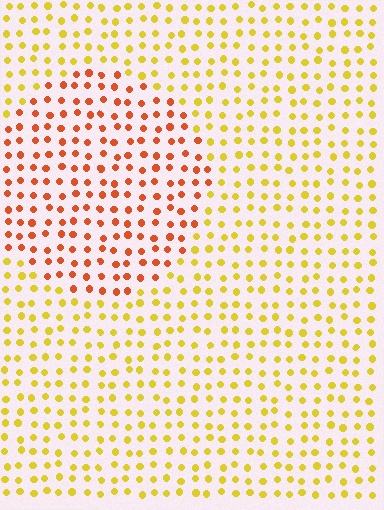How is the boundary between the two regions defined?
The boundary is defined purely by a slight shift in hue (about 42 degrees). Spacing, size, and orientation are identical on both sides.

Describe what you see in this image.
The image is filled with small yellow elements in a uniform arrangement. A circle-shaped region is visible where the elements are tinted to a slightly different hue, forming a subtle color boundary.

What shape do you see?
I see a circle.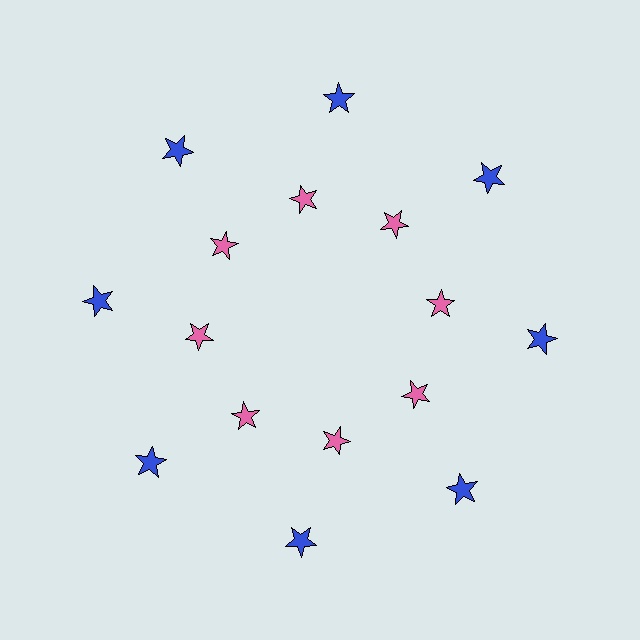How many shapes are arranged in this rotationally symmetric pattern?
There are 16 shapes, arranged in 8 groups of 2.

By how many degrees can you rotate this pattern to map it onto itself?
The pattern maps onto itself every 45 degrees of rotation.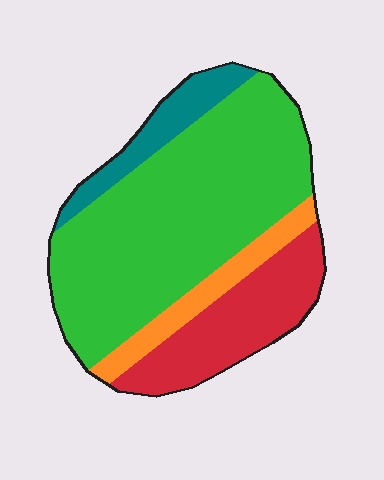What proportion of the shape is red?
Red takes up about one fifth (1/5) of the shape.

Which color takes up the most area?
Green, at roughly 60%.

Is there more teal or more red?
Red.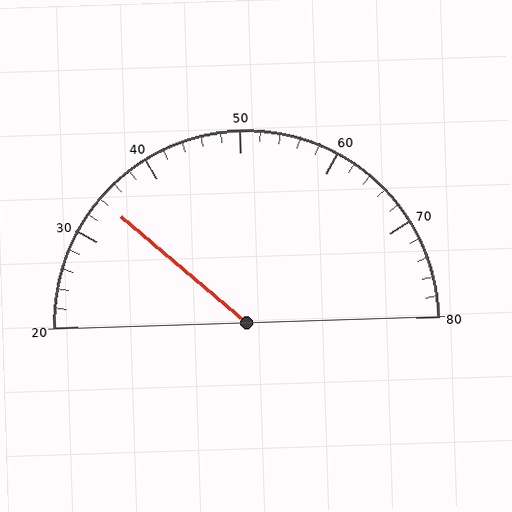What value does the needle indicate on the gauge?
The needle indicates approximately 34.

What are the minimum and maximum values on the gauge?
The gauge ranges from 20 to 80.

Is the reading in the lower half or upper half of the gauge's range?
The reading is in the lower half of the range (20 to 80).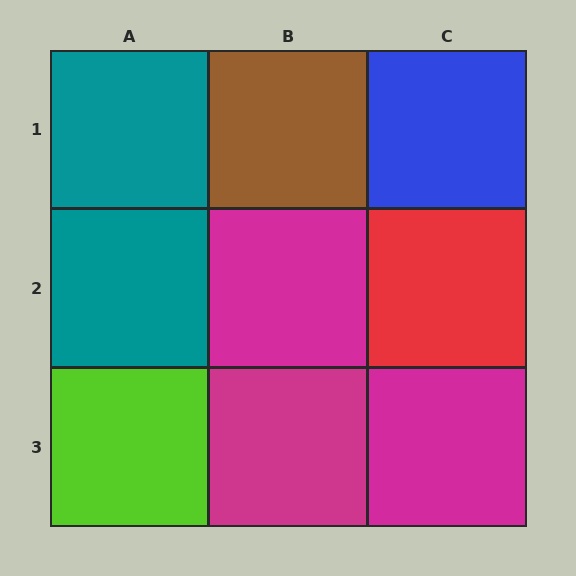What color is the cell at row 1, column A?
Teal.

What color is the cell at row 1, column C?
Blue.